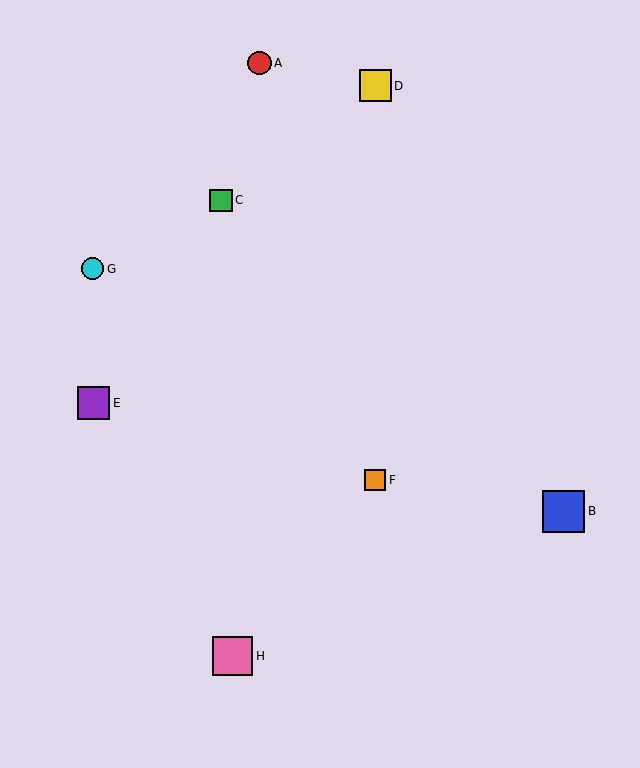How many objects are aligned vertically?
2 objects (D, F) are aligned vertically.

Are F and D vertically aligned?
Yes, both are at x≈375.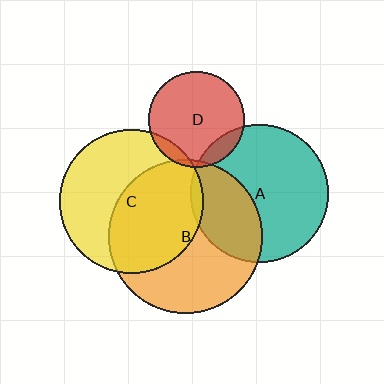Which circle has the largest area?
Circle B (orange).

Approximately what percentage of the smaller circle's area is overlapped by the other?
Approximately 10%.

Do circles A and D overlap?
Yes.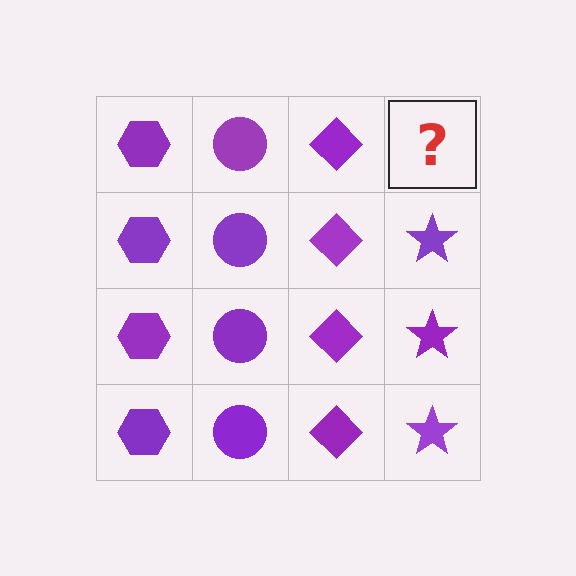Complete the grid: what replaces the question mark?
The question mark should be replaced with a purple star.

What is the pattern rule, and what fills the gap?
The rule is that each column has a consistent shape. The gap should be filled with a purple star.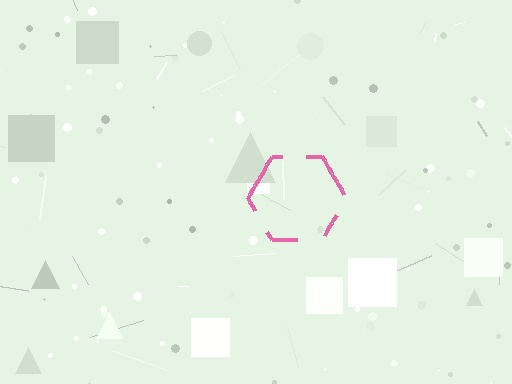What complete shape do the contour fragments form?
The contour fragments form a hexagon.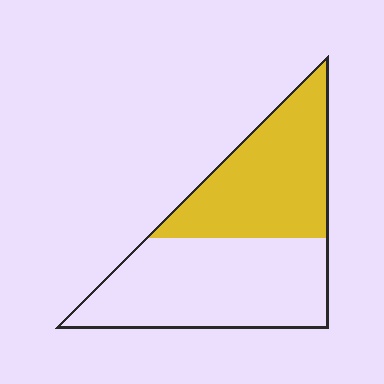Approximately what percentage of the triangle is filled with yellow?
Approximately 45%.